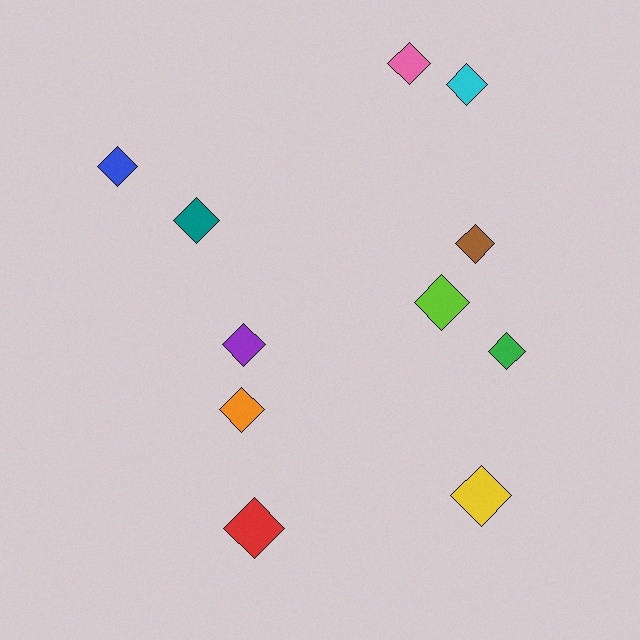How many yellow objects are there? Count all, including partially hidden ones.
There is 1 yellow object.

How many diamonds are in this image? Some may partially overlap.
There are 11 diamonds.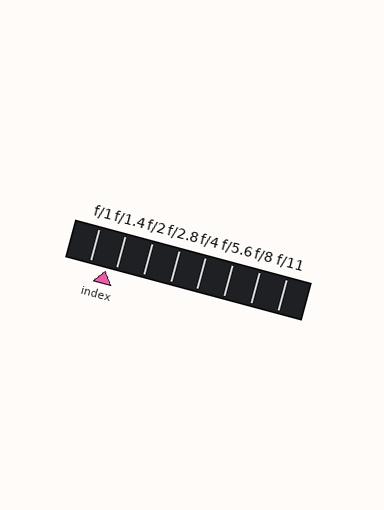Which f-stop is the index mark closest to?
The index mark is closest to f/1.4.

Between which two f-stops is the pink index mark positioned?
The index mark is between f/1 and f/1.4.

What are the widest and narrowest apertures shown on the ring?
The widest aperture shown is f/1 and the narrowest is f/11.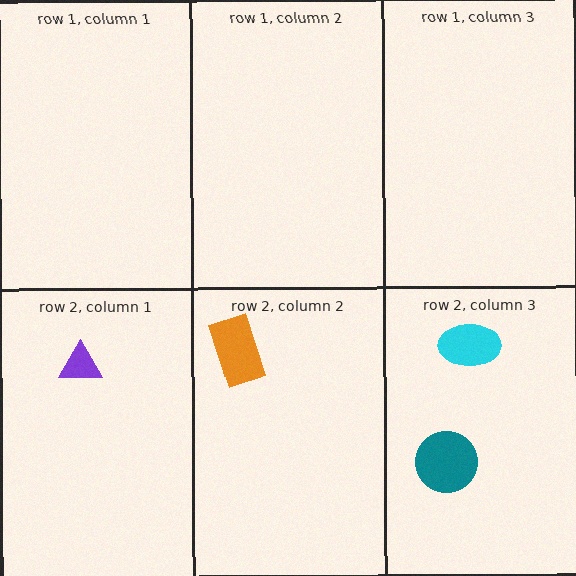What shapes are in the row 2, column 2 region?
The orange rectangle.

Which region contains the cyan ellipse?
The row 2, column 3 region.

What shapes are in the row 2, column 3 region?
The cyan ellipse, the teal circle.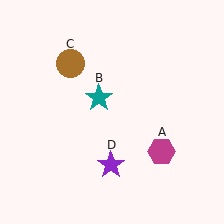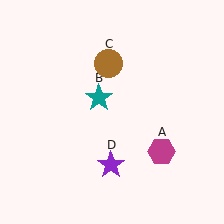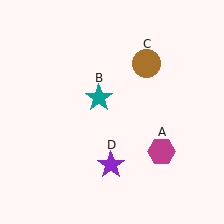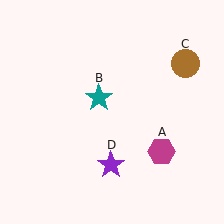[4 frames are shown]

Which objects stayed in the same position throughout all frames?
Magenta hexagon (object A) and teal star (object B) and purple star (object D) remained stationary.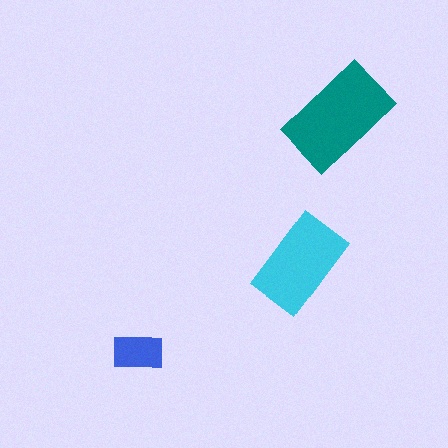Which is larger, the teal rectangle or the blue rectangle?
The teal one.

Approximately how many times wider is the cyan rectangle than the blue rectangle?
About 2 times wider.